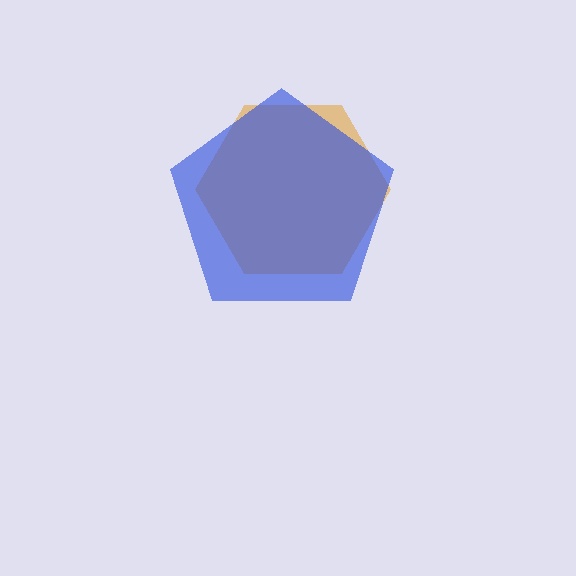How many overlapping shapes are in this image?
There are 2 overlapping shapes in the image.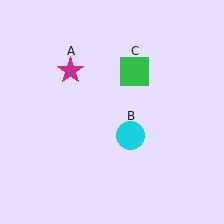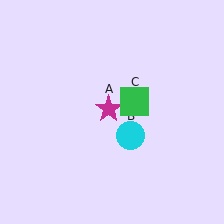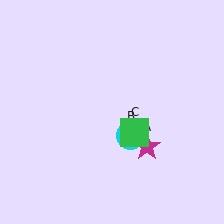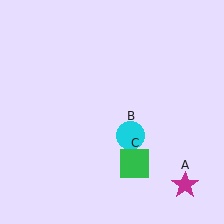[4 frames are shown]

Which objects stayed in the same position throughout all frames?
Cyan circle (object B) remained stationary.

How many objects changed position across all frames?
2 objects changed position: magenta star (object A), green square (object C).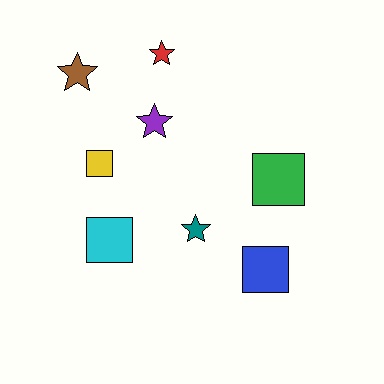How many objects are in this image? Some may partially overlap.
There are 8 objects.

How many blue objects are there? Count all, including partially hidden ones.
There is 1 blue object.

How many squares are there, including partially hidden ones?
There are 4 squares.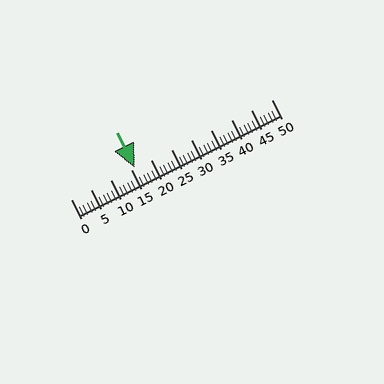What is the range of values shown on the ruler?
The ruler shows values from 0 to 50.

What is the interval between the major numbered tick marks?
The major tick marks are spaced 5 units apart.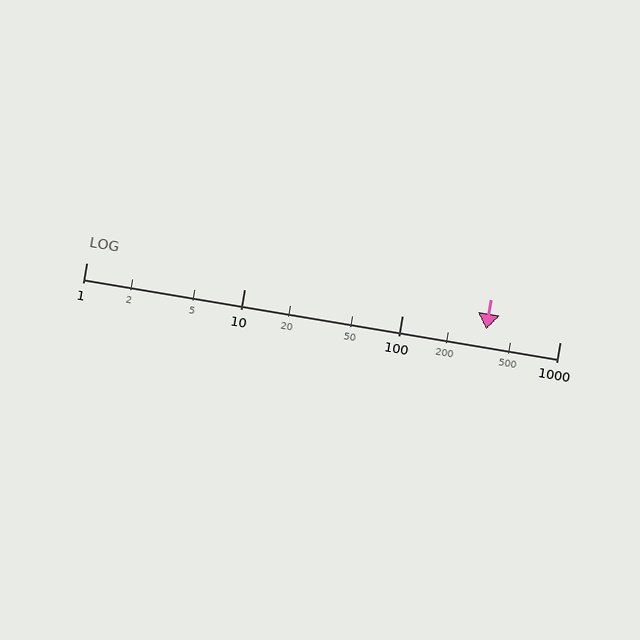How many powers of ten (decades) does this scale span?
The scale spans 3 decades, from 1 to 1000.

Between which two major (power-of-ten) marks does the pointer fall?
The pointer is between 100 and 1000.